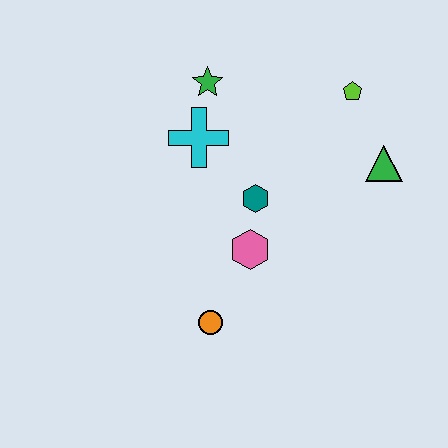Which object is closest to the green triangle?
The lime pentagon is closest to the green triangle.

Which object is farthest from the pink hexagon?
The lime pentagon is farthest from the pink hexagon.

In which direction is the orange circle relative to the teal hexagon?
The orange circle is below the teal hexagon.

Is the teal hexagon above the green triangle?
No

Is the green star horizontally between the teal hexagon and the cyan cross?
Yes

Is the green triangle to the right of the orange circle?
Yes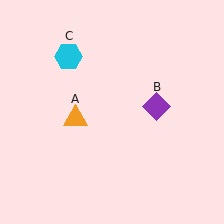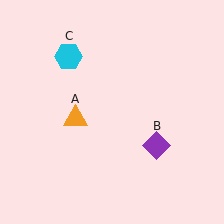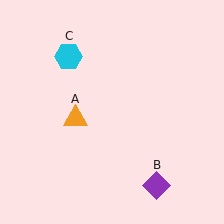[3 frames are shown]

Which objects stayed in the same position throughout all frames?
Orange triangle (object A) and cyan hexagon (object C) remained stationary.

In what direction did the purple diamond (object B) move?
The purple diamond (object B) moved down.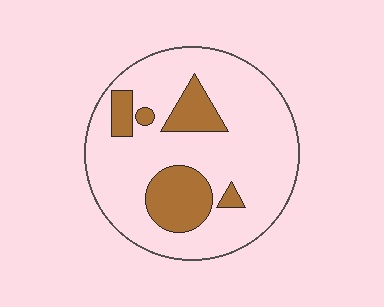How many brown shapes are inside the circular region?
5.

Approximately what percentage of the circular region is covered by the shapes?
Approximately 20%.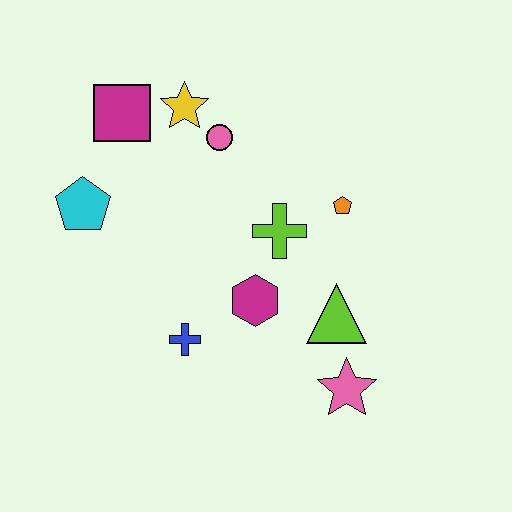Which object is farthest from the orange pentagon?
The cyan pentagon is farthest from the orange pentagon.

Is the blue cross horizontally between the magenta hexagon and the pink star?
No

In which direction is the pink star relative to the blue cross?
The pink star is to the right of the blue cross.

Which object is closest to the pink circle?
The yellow star is closest to the pink circle.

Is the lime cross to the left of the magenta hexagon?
No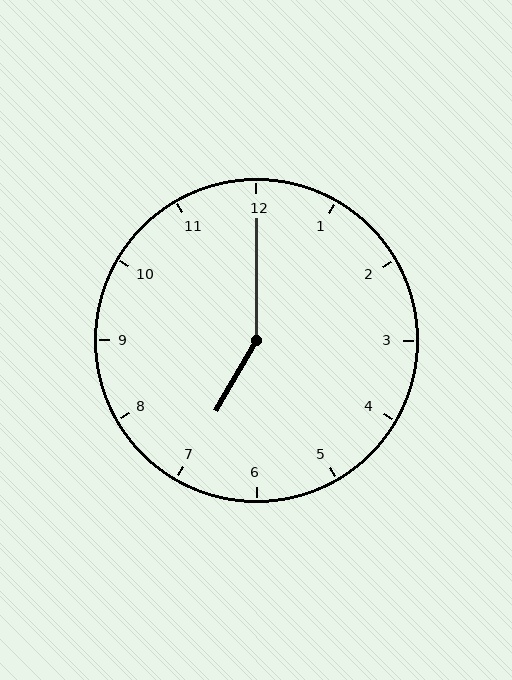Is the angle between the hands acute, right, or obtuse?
It is obtuse.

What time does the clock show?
7:00.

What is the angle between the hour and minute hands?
Approximately 150 degrees.